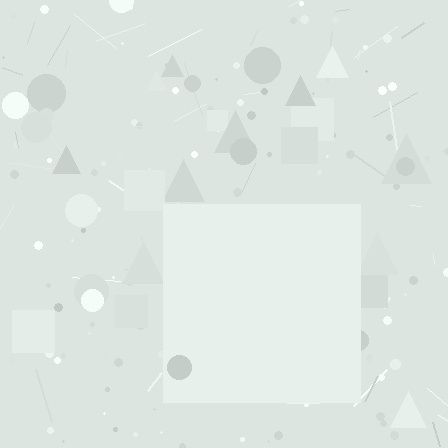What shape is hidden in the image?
A square is hidden in the image.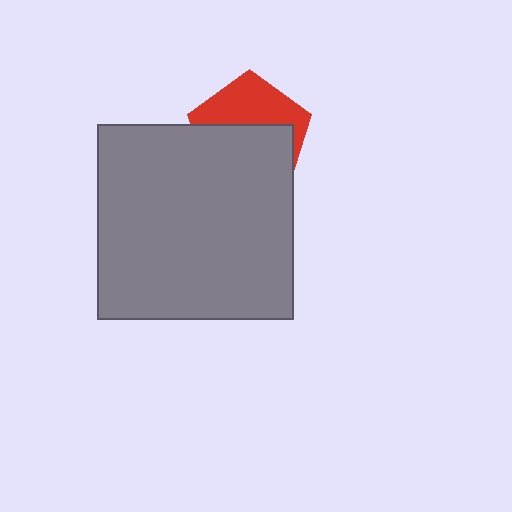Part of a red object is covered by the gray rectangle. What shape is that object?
It is a pentagon.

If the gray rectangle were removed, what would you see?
You would see the complete red pentagon.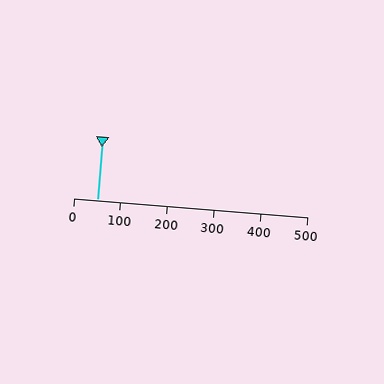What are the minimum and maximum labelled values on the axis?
The axis runs from 0 to 500.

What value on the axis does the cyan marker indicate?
The marker indicates approximately 50.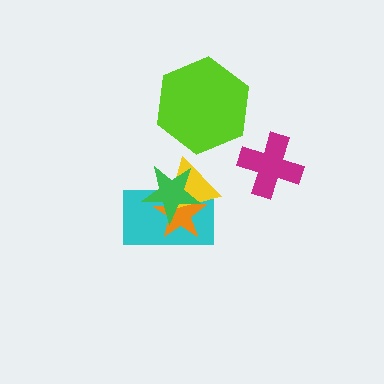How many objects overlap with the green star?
3 objects overlap with the green star.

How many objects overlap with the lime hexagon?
0 objects overlap with the lime hexagon.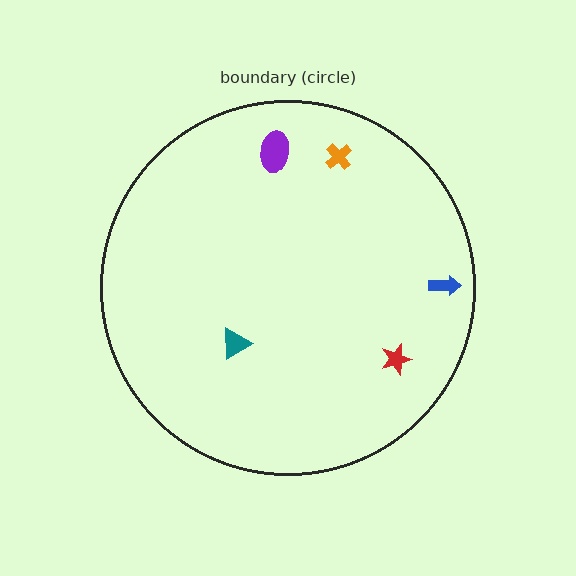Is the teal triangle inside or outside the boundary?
Inside.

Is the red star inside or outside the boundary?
Inside.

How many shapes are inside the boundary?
5 inside, 0 outside.